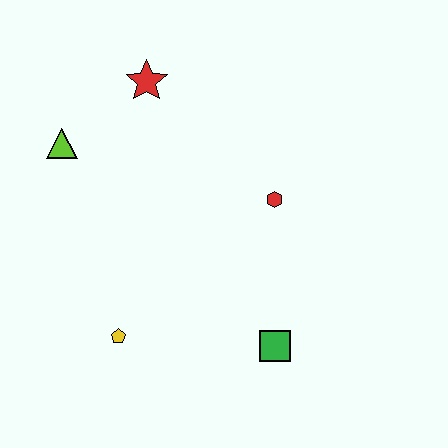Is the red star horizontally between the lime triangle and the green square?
Yes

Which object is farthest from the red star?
The green square is farthest from the red star.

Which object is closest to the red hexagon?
The green square is closest to the red hexagon.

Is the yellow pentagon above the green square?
Yes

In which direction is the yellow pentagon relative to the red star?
The yellow pentagon is below the red star.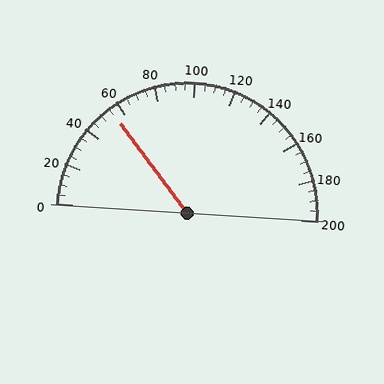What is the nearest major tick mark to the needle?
The nearest major tick mark is 60.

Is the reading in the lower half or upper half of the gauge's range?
The reading is in the lower half of the range (0 to 200).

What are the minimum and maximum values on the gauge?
The gauge ranges from 0 to 200.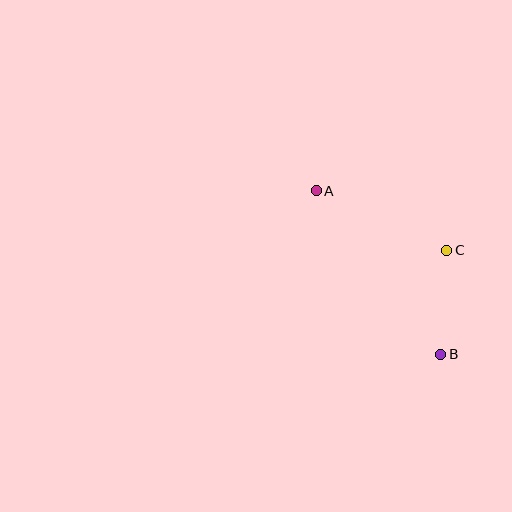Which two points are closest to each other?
Points B and C are closest to each other.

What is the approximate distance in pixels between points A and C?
The distance between A and C is approximately 143 pixels.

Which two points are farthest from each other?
Points A and B are farthest from each other.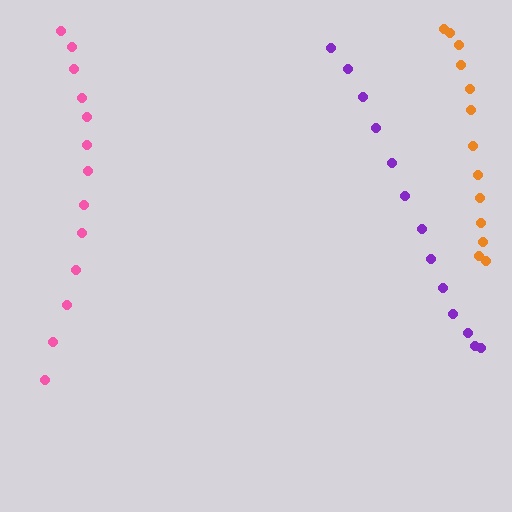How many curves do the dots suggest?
There are 3 distinct paths.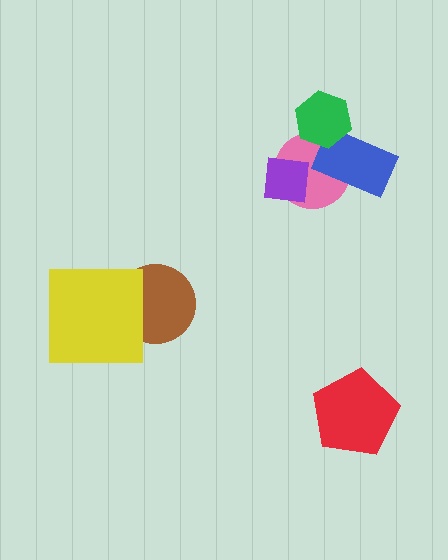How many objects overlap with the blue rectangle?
2 objects overlap with the blue rectangle.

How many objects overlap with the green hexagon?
2 objects overlap with the green hexagon.